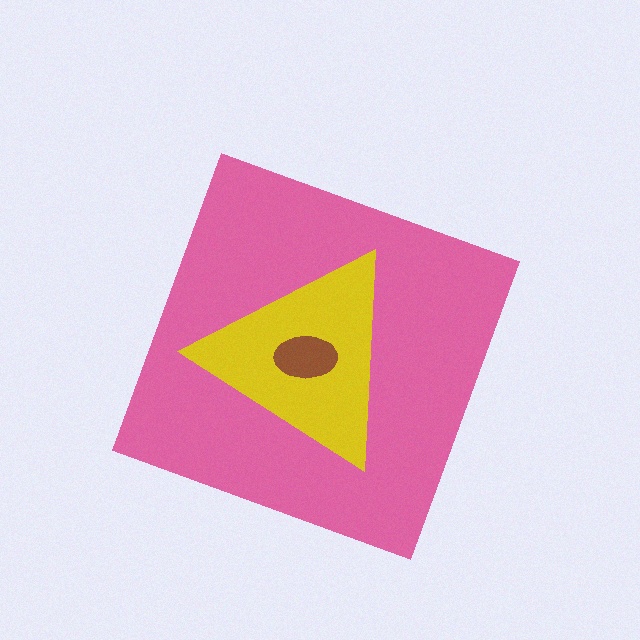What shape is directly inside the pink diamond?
The yellow triangle.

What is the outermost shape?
The pink diamond.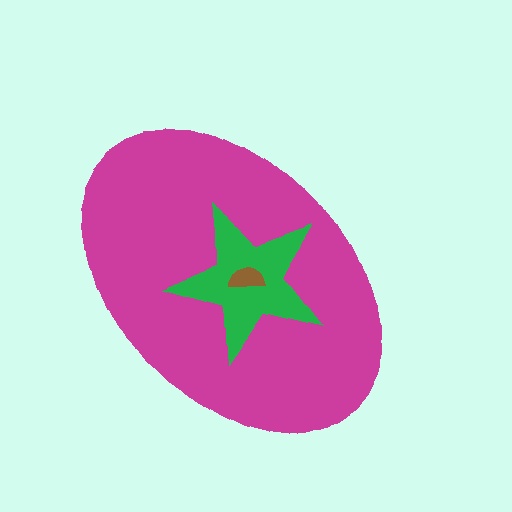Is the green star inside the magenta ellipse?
Yes.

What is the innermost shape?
The brown semicircle.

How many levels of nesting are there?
3.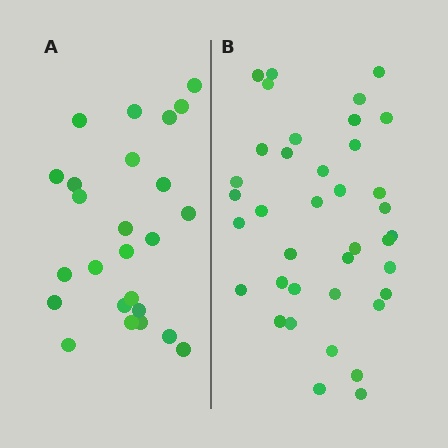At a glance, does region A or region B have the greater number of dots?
Region B (the right region) has more dots.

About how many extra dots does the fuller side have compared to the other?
Region B has approximately 15 more dots than region A.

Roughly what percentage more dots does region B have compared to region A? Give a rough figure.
About 50% more.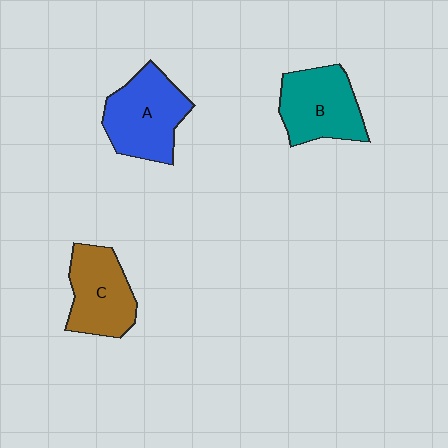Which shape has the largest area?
Shape A (blue).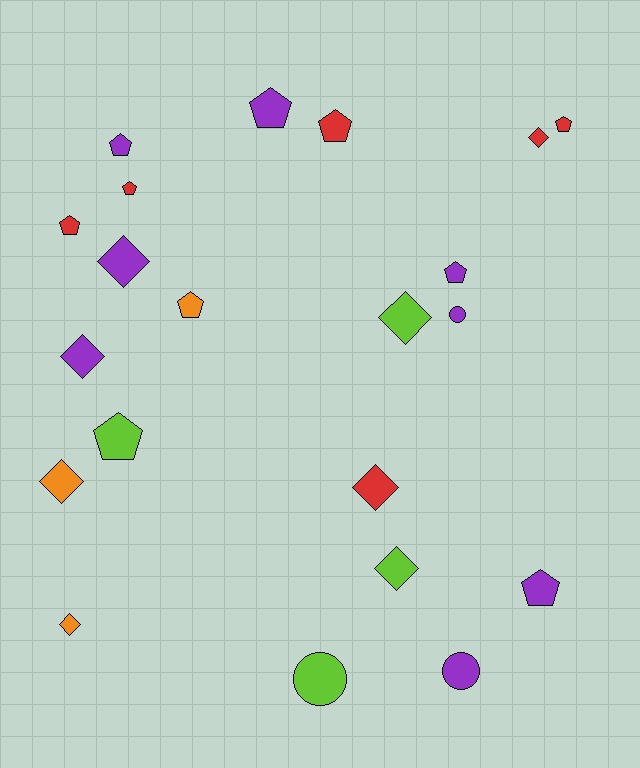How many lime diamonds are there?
There are 2 lime diamonds.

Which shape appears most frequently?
Pentagon, with 10 objects.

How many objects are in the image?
There are 21 objects.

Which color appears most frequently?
Purple, with 8 objects.